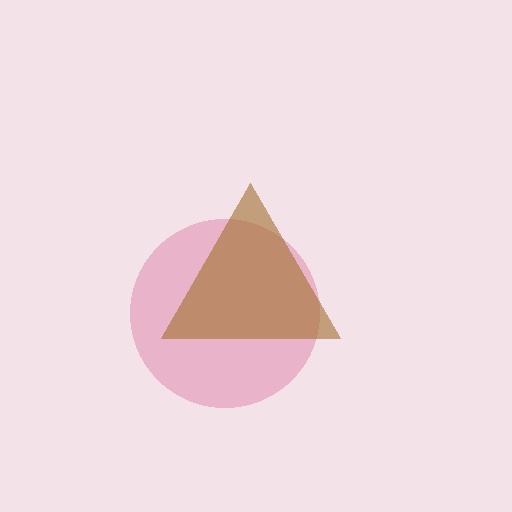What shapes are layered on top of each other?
The layered shapes are: a pink circle, a brown triangle.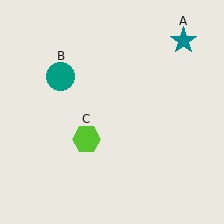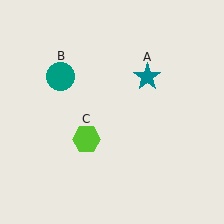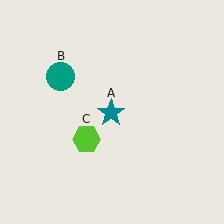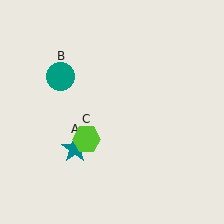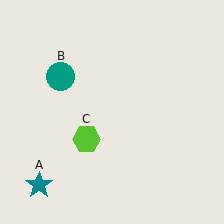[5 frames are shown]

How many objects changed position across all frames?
1 object changed position: teal star (object A).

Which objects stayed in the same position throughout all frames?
Teal circle (object B) and lime hexagon (object C) remained stationary.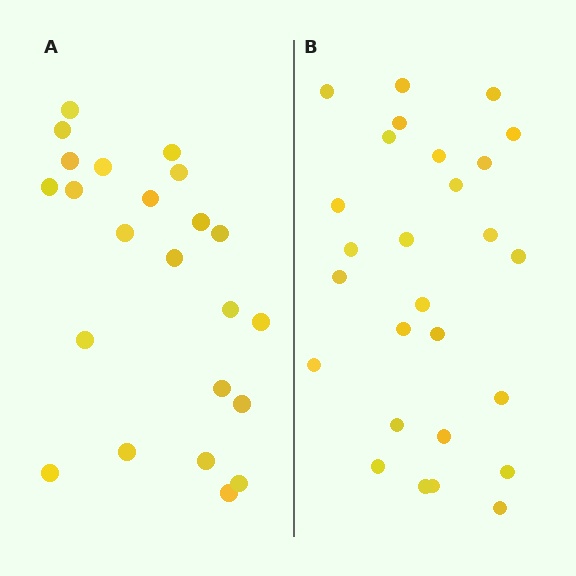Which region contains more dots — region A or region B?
Region B (the right region) has more dots.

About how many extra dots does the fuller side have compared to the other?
Region B has about 4 more dots than region A.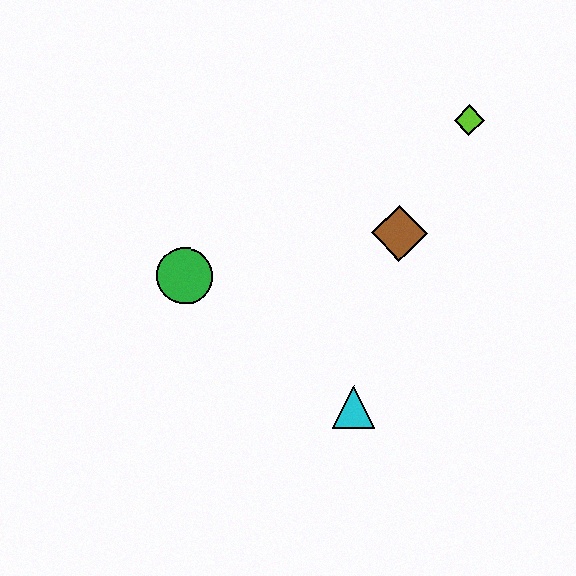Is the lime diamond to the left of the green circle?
No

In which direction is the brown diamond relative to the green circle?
The brown diamond is to the right of the green circle.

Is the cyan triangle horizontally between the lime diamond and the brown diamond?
No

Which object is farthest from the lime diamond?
The green circle is farthest from the lime diamond.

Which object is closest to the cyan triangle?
The brown diamond is closest to the cyan triangle.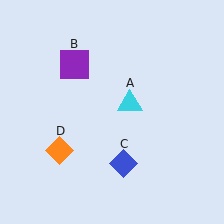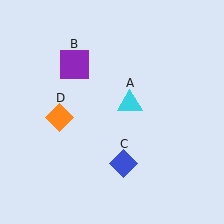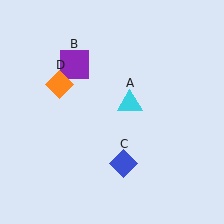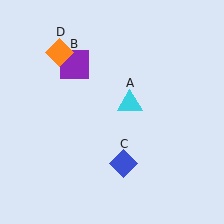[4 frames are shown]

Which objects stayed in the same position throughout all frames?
Cyan triangle (object A) and purple square (object B) and blue diamond (object C) remained stationary.